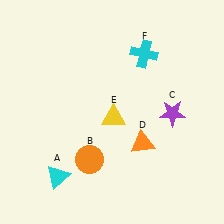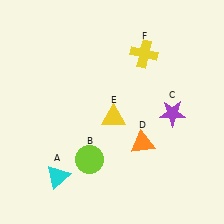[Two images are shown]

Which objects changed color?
B changed from orange to lime. F changed from cyan to yellow.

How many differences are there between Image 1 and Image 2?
There are 2 differences between the two images.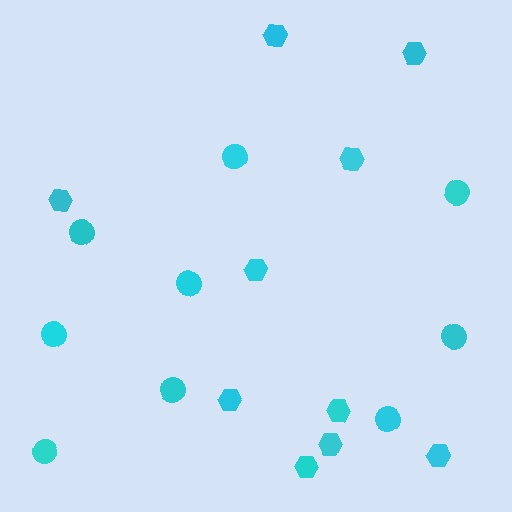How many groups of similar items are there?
There are 2 groups: one group of circles (9) and one group of hexagons (10).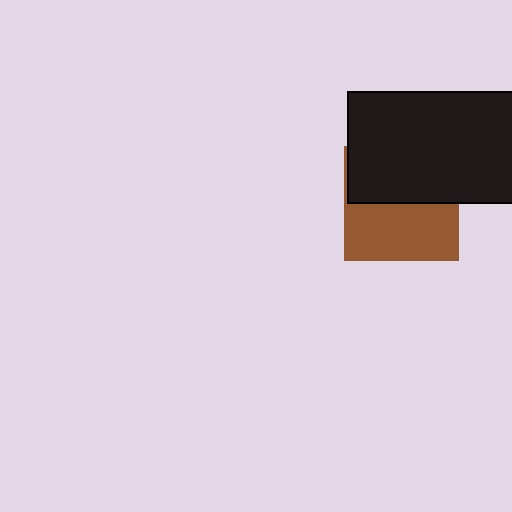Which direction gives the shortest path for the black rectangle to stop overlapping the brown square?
Moving up gives the shortest separation.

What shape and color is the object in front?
The object in front is a black rectangle.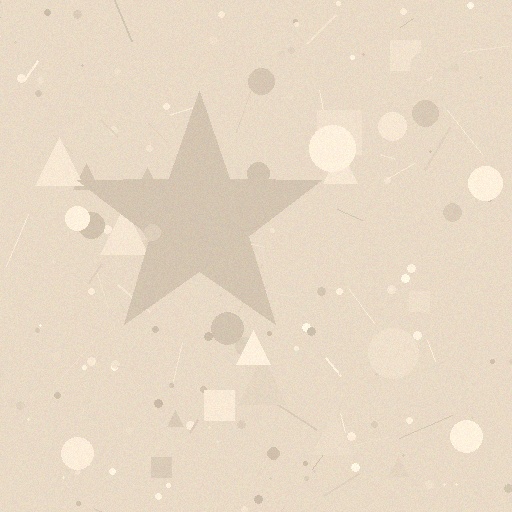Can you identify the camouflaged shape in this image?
The camouflaged shape is a star.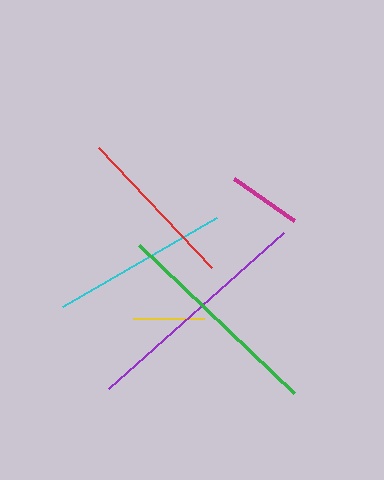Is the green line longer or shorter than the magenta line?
The green line is longer than the magenta line.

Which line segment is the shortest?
The yellow line is the shortest at approximately 71 pixels.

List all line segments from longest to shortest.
From longest to shortest: purple, green, cyan, red, magenta, yellow.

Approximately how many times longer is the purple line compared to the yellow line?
The purple line is approximately 3.3 times the length of the yellow line.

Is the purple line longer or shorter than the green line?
The purple line is longer than the green line.